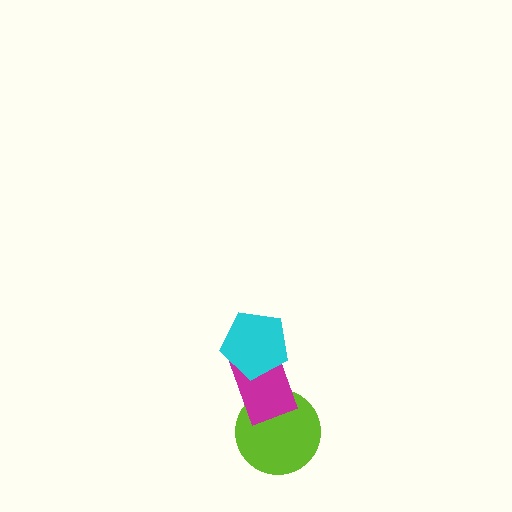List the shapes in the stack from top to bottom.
From top to bottom: the cyan pentagon, the magenta rectangle, the lime circle.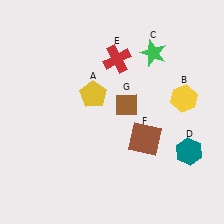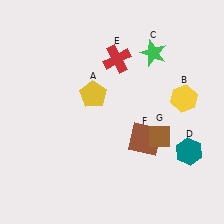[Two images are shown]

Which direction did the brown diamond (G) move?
The brown diamond (G) moved right.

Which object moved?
The brown diamond (G) moved right.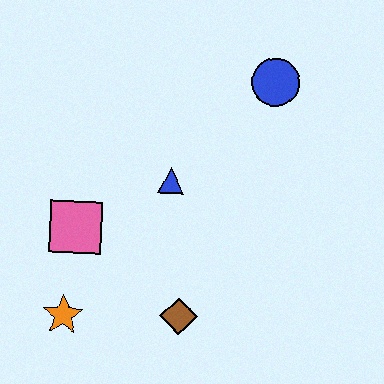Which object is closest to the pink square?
The orange star is closest to the pink square.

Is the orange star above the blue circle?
No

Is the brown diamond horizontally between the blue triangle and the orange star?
No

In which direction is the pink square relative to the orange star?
The pink square is above the orange star.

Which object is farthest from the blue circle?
The orange star is farthest from the blue circle.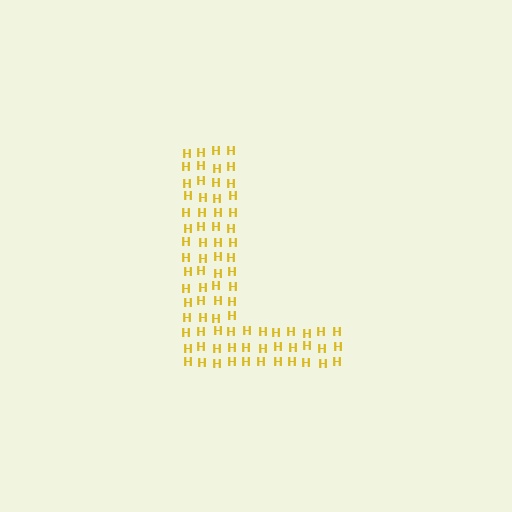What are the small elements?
The small elements are letter H's.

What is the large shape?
The large shape is the letter L.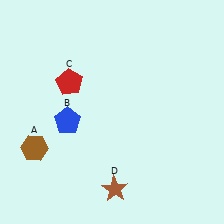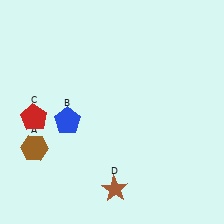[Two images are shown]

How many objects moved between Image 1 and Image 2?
1 object moved between the two images.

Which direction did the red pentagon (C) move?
The red pentagon (C) moved down.